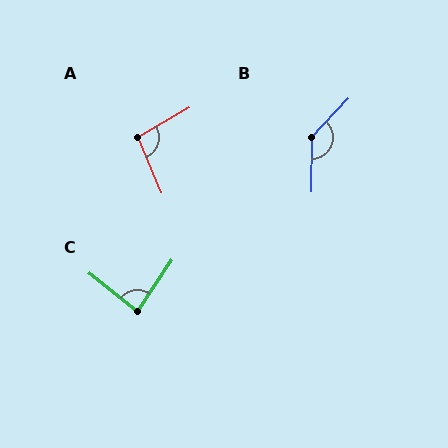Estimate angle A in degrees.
Approximately 98 degrees.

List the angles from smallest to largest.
C (85°), A (98°), B (137°).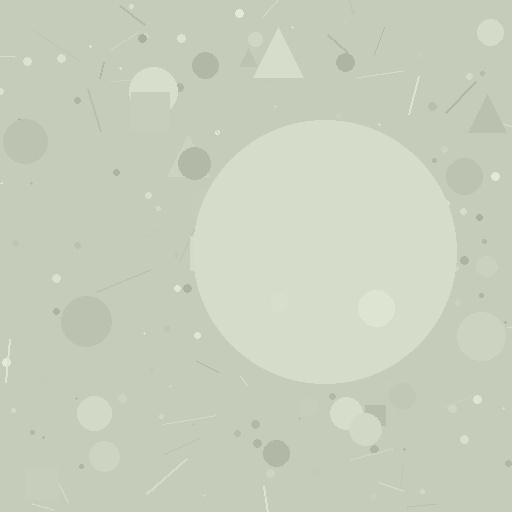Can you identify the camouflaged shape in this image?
The camouflaged shape is a circle.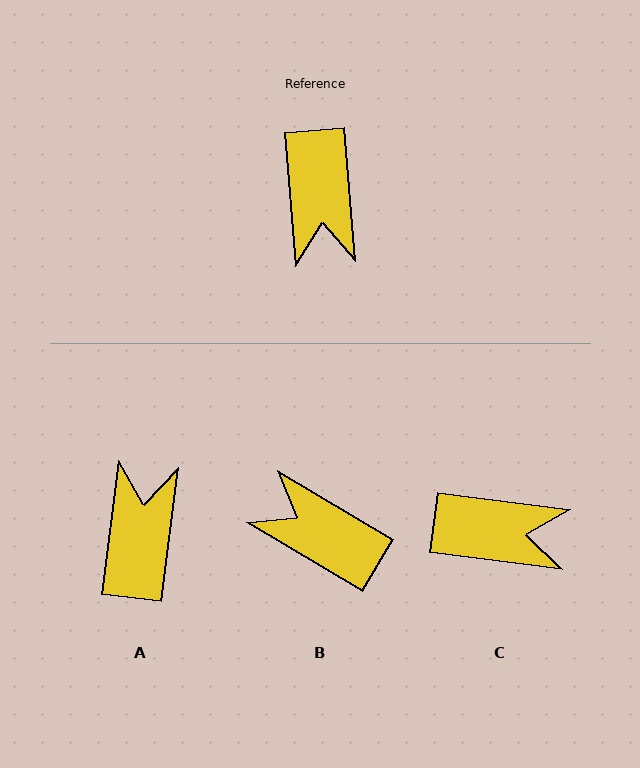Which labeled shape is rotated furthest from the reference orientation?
A, about 168 degrees away.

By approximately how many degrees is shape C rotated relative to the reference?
Approximately 78 degrees counter-clockwise.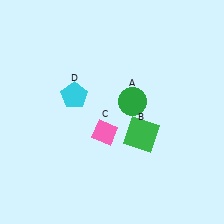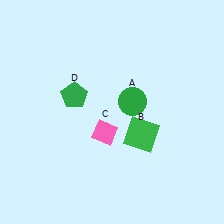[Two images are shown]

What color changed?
The pentagon (D) changed from cyan in Image 1 to green in Image 2.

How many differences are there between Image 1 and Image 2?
There is 1 difference between the two images.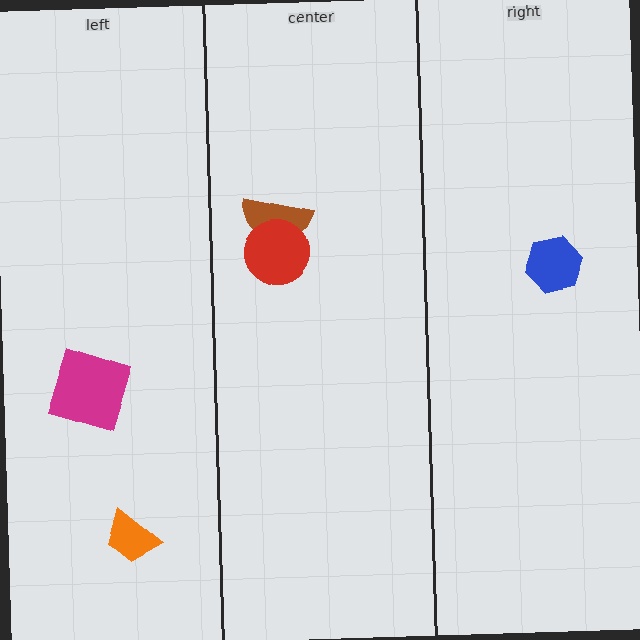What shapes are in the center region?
The brown semicircle, the red circle.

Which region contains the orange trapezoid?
The left region.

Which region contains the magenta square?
The left region.